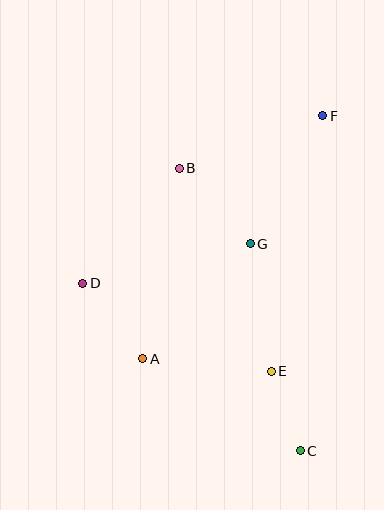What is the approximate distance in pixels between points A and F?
The distance between A and F is approximately 303 pixels.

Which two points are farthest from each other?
Points C and F are farthest from each other.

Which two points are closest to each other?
Points C and E are closest to each other.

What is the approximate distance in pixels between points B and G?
The distance between B and G is approximately 104 pixels.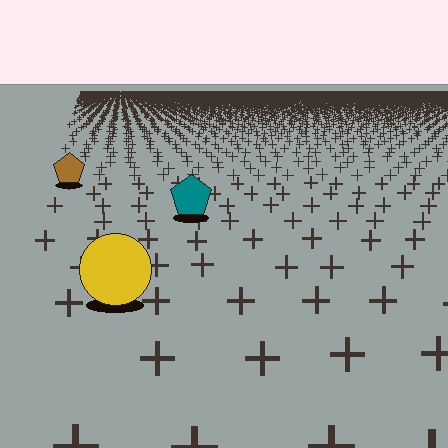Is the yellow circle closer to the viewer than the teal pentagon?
Yes. The yellow circle is closer — you can tell from the texture gradient: the ground texture is coarser near it.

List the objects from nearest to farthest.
From nearest to farthest: the yellow circle, the teal pentagon, the brown pentagon.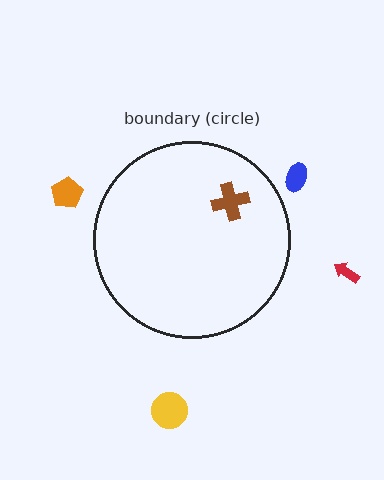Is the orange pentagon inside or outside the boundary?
Outside.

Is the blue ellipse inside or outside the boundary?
Outside.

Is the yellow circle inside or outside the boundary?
Outside.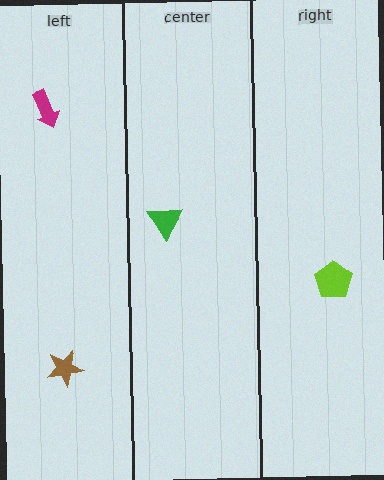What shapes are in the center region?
The green triangle.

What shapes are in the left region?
The magenta arrow, the brown star.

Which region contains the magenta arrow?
The left region.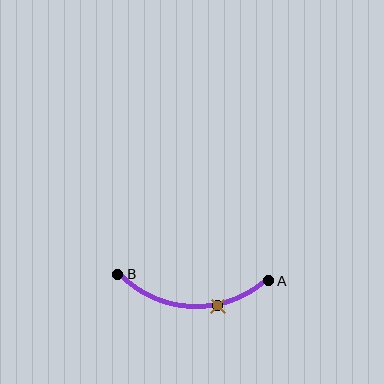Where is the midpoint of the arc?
The arc midpoint is the point on the curve farthest from the straight line joining A and B. It sits below that line.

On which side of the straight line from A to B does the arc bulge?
The arc bulges below the straight line connecting A and B.